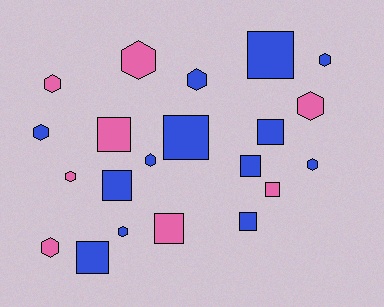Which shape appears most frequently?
Hexagon, with 11 objects.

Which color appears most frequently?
Blue, with 13 objects.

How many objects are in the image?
There are 21 objects.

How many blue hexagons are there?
There are 6 blue hexagons.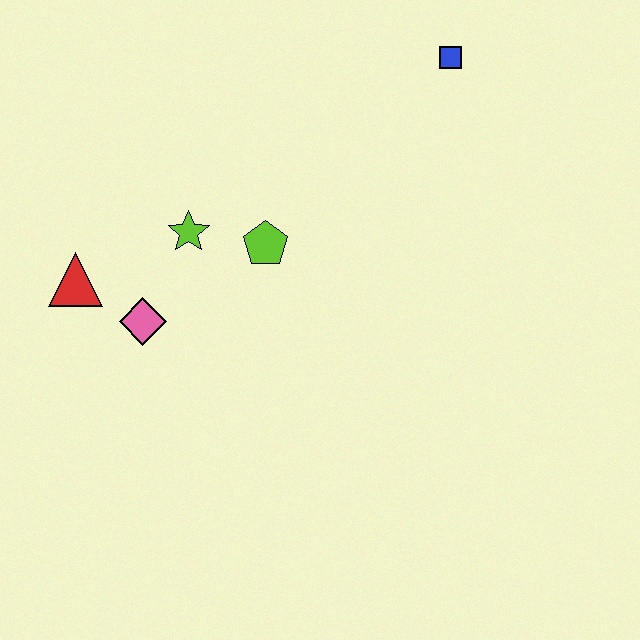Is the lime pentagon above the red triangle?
Yes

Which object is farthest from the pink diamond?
The blue square is farthest from the pink diamond.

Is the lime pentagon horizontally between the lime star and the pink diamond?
No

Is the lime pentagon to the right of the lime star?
Yes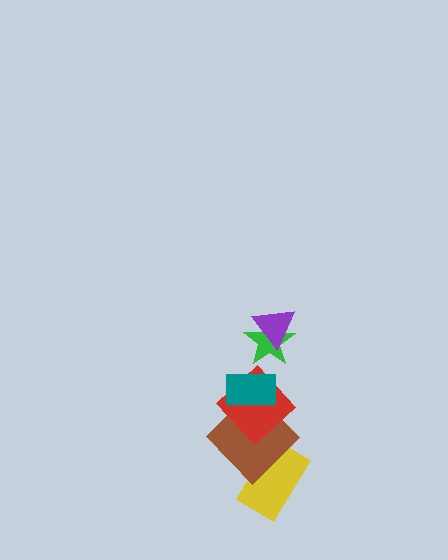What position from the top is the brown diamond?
The brown diamond is 5th from the top.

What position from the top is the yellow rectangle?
The yellow rectangle is 6th from the top.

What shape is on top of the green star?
The purple triangle is on top of the green star.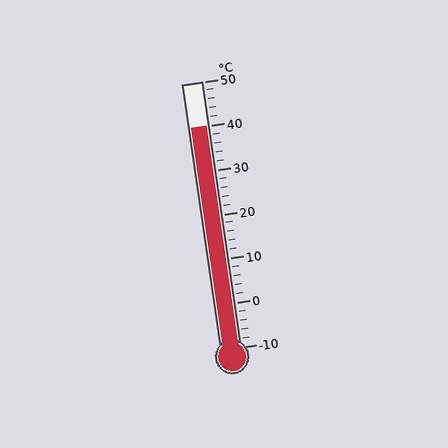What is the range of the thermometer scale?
The thermometer scale ranges from -10°C to 50°C.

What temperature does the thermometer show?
The thermometer shows approximately 40°C.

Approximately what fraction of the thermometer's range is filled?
The thermometer is filled to approximately 85% of its range.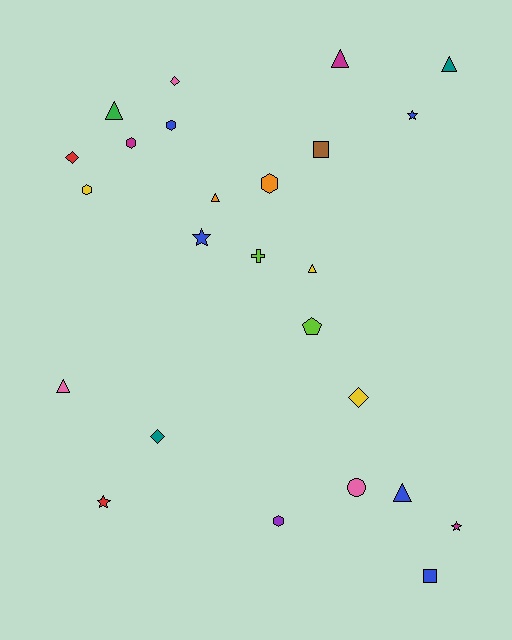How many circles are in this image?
There is 1 circle.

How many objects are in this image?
There are 25 objects.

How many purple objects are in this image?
There is 1 purple object.